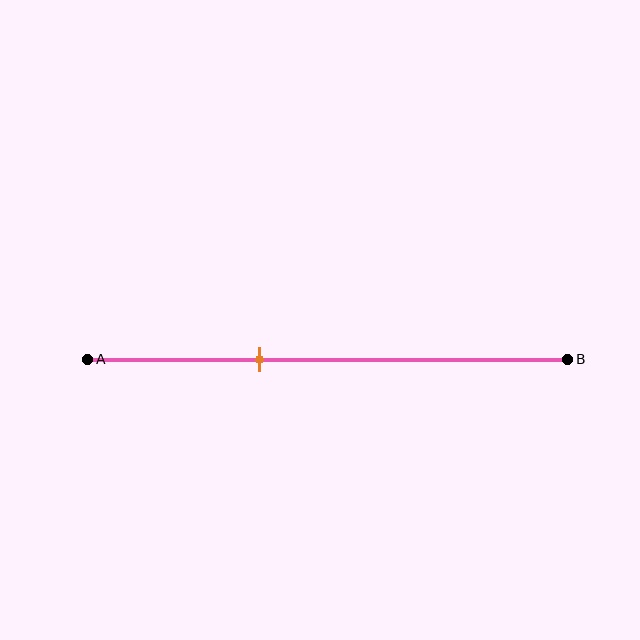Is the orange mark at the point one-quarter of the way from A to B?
No, the mark is at about 35% from A, not at the 25% one-quarter point.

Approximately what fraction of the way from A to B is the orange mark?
The orange mark is approximately 35% of the way from A to B.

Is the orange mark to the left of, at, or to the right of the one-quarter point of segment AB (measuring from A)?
The orange mark is to the right of the one-quarter point of segment AB.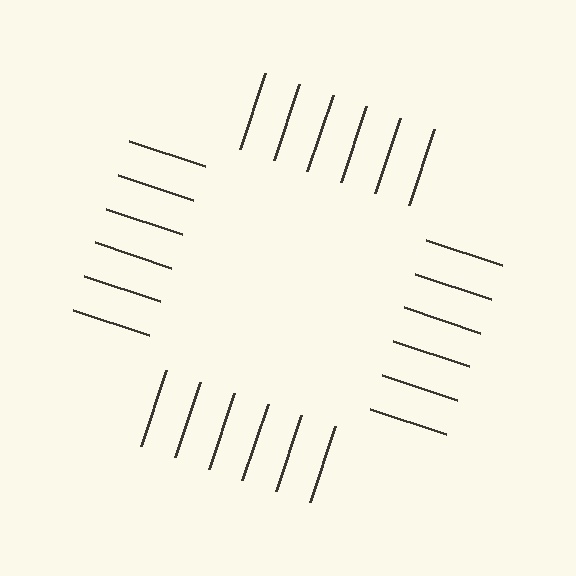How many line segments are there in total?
24 — 6 along each of the 4 edges.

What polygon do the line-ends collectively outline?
An illusory square — the line segments terminate on its edges but no continuous stroke is drawn.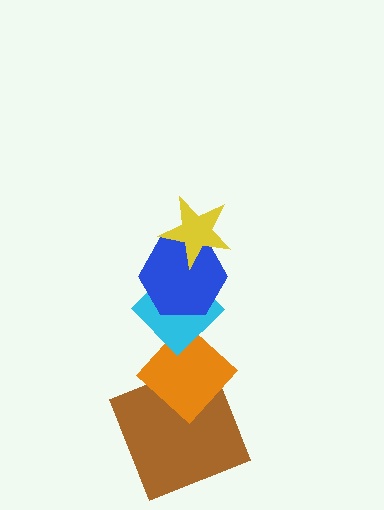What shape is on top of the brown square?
The orange diamond is on top of the brown square.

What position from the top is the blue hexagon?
The blue hexagon is 2nd from the top.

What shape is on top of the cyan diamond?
The blue hexagon is on top of the cyan diamond.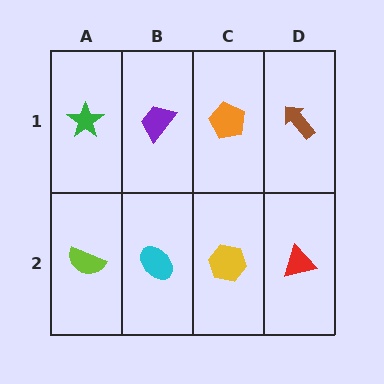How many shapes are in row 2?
4 shapes.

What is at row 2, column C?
A yellow hexagon.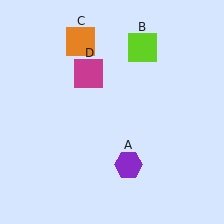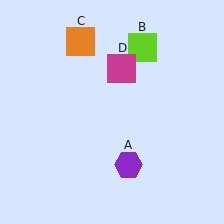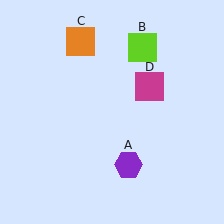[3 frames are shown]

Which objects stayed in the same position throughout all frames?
Purple hexagon (object A) and lime square (object B) and orange square (object C) remained stationary.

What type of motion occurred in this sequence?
The magenta square (object D) rotated clockwise around the center of the scene.